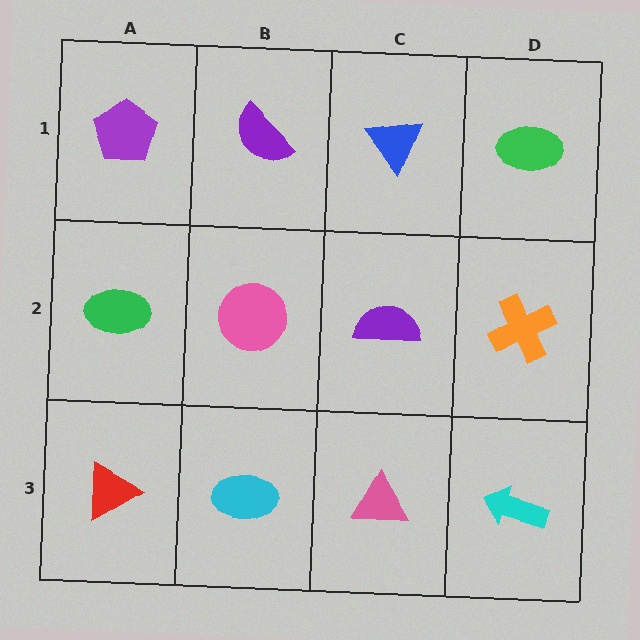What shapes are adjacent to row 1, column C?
A purple semicircle (row 2, column C), a purple semicircle (row 1, column B), a green ellipse (row 1, column D).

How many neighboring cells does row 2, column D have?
3.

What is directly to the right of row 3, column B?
A pink triangle.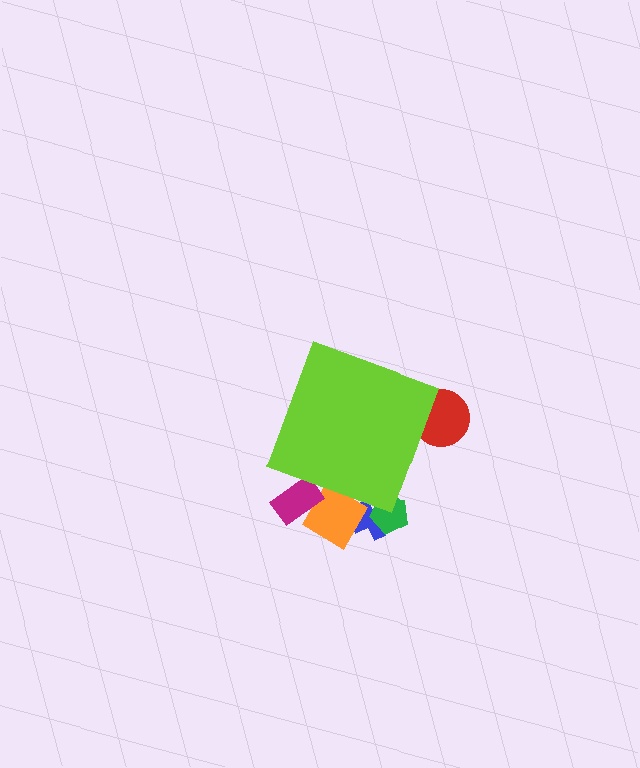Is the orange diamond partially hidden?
Yes, the orange diamond is partially hidden behind the lime diamond.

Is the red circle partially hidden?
Yes, the red circle is partially hidden behind the lime diamond.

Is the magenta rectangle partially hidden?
Yes, the magenta rectangle is partially hidden behind the lime diamond.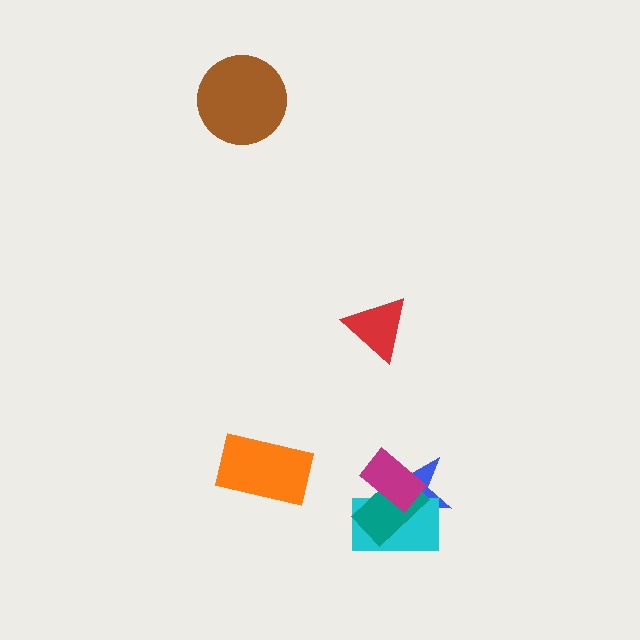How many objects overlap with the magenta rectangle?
3 objects overlap with the magenta rectangle.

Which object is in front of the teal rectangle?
The magenta rectangle is in front of the teal rectangle.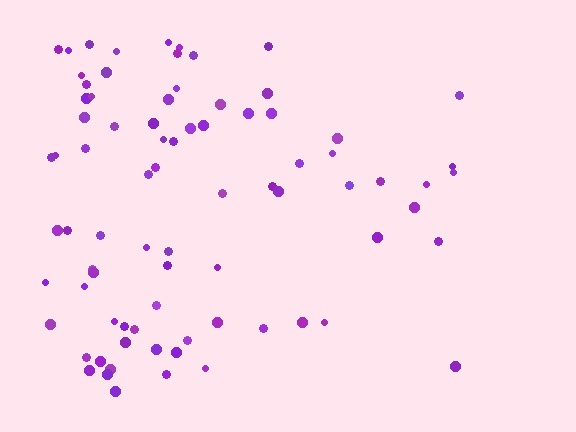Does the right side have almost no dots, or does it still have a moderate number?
Still a moderate number, just noticeably fewer than the left.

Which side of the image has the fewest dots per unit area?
The right.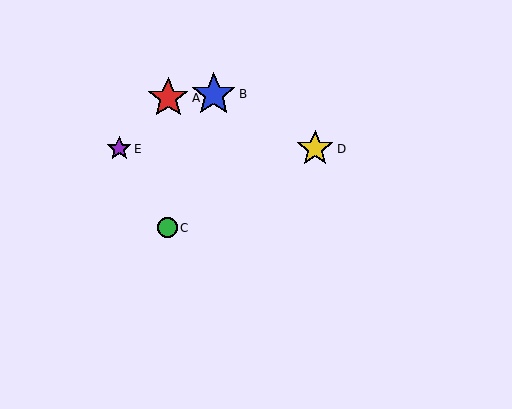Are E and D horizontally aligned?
Yes, both are at y≈149.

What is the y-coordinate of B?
Object B is at y≈94.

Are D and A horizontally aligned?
No, D is at y≈149 and A is at y≈98.